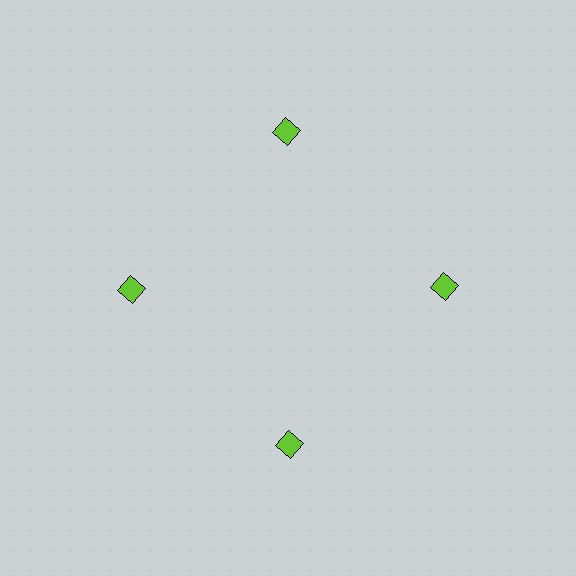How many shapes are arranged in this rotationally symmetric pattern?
There are 4 shapes, arranged in 4 groups of 1.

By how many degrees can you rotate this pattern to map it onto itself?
The pattern maps onto itself every 90 degrees of rotation.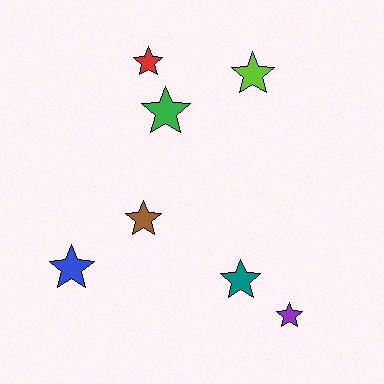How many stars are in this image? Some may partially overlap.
There are 7 stars.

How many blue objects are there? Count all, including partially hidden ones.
There is 1 blue object.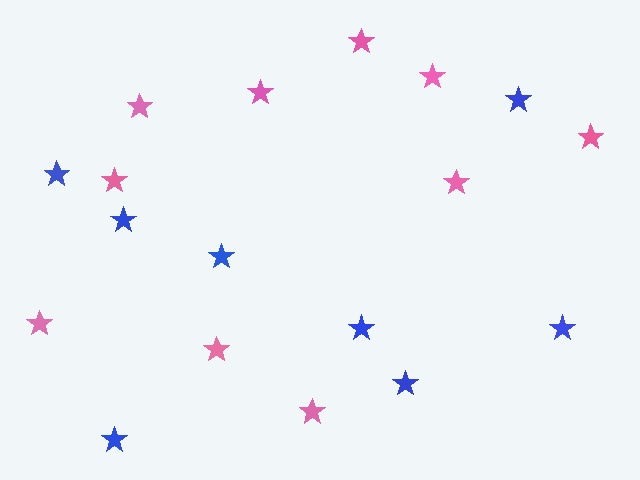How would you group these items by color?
There are 2 groups: one group of blue stars (8) and one group of pink stars (10).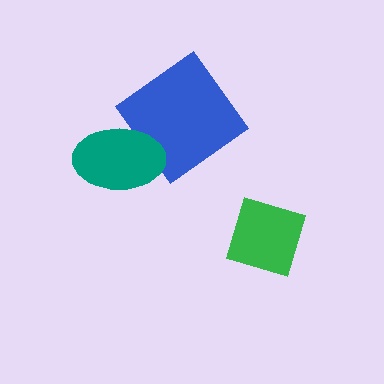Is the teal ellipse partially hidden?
No, no other shape covers it.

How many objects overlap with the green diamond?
0 objects overlap with the green diamond.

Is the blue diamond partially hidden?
Yes, it is partially covered by another shape.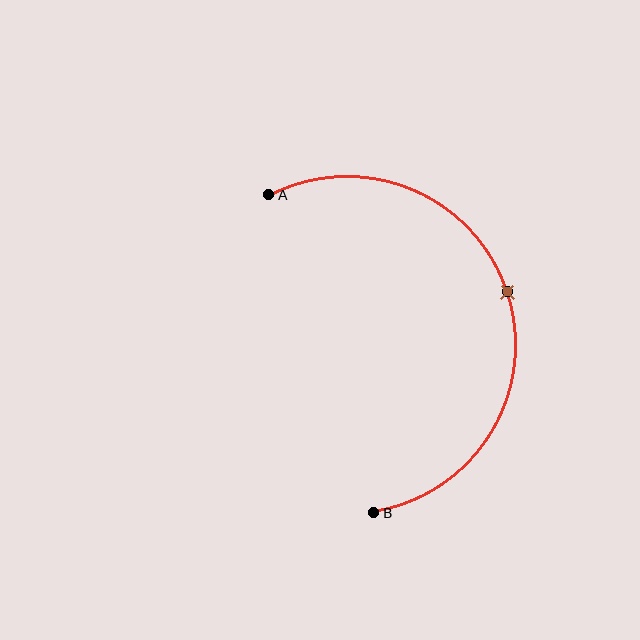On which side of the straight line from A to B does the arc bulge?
The arc bulges to the right of the straight line connecting A and B.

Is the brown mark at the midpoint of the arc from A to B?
Yes. The brown mark lies on the arc at equal arc-length from both A and B — it is the arc midpoint.